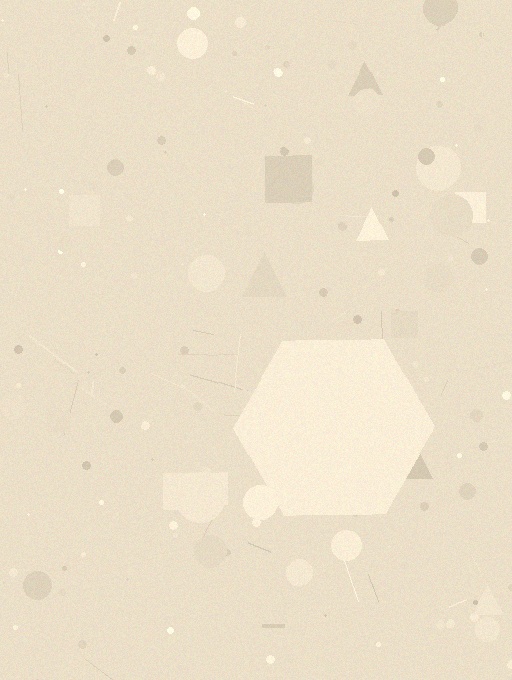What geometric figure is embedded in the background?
A hexagon is embedded in the background.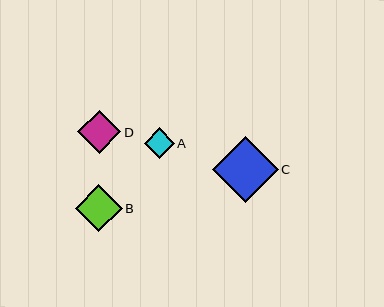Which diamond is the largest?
Diamond C is the largest with a size of approximately 66 pixels.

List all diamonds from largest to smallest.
From largest to smallest: C, B, D, A.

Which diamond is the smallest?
Diamond A is the smallest with a size of approximately 30 pixels.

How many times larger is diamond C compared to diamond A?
Diamond C is approximately 2.2 times the size of diamond A.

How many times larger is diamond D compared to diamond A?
Diamond D is approximately 1.4 times the size of diamond A.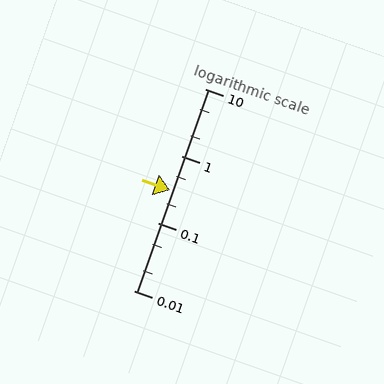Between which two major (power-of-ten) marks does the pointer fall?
The pointer is between 0.1 and 1.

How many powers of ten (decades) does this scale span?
The scale spans 3 decades, from 0.01 to 10.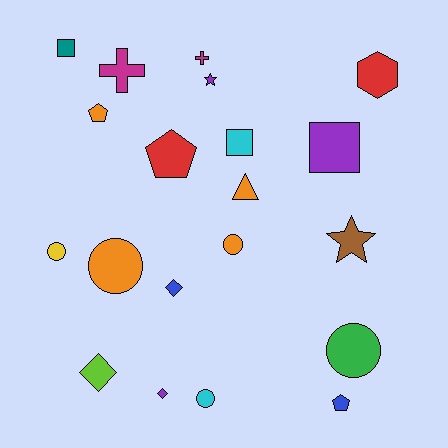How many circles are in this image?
There are 5 circles.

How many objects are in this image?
There are 20 objects.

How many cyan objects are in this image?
There are 2 cyan objects.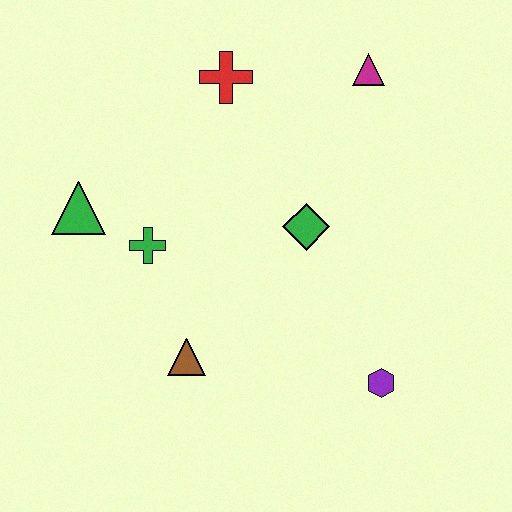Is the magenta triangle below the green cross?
No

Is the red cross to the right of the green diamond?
No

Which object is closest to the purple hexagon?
The green diamond is closest to the purple hexagon.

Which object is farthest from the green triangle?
The purple hexagon is farthest from the green triangle.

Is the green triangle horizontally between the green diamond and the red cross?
No